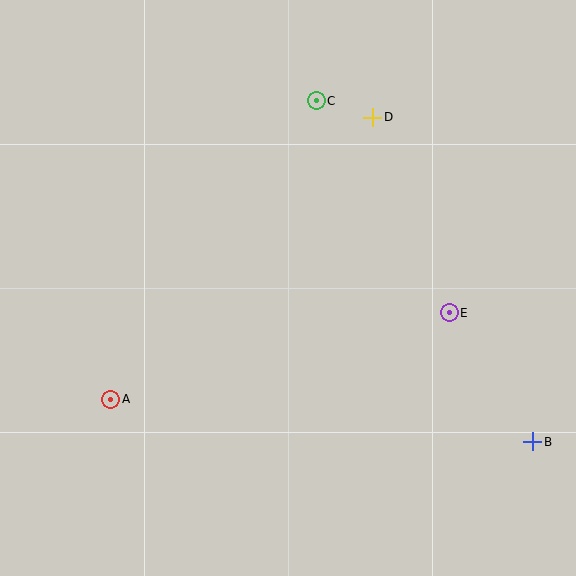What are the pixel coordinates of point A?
Point A is at (111, 399).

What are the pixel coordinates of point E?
Point E is at (449, 313).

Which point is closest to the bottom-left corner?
Point A is closest to the bottom-left corner.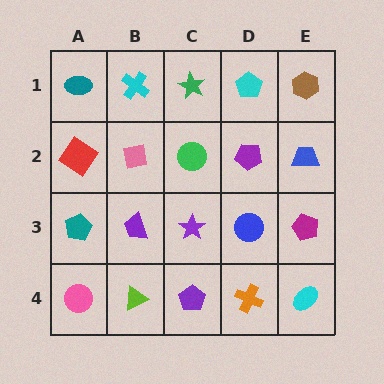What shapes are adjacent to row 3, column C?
A green circle (row 2, column C), a purple pentagon (row 4, column C), a purple trapezoid (row 3, column B), a blue circle (row 3, column D).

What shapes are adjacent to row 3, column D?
A purple pentagon (row 2, column D), an orange cross (row 4, column D), a purple star (row 3, column C), a magenta pentagon (row 3, column E).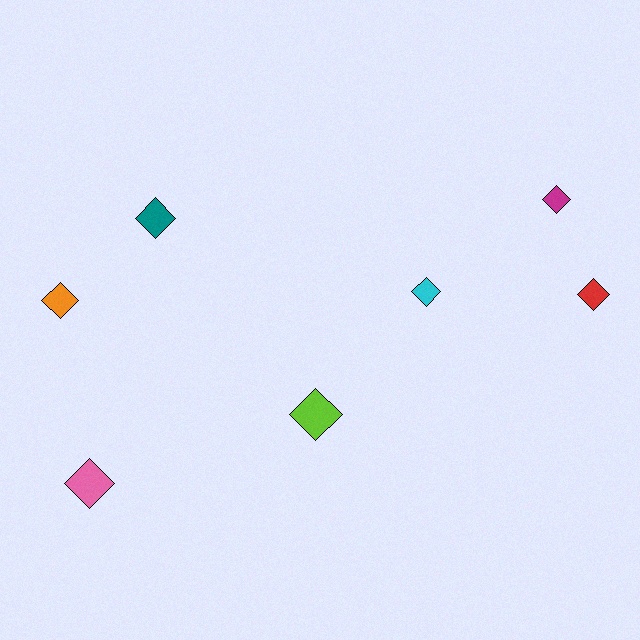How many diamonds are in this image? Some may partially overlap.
There are 7 diamonds.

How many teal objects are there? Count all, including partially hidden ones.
There is 1 teal object.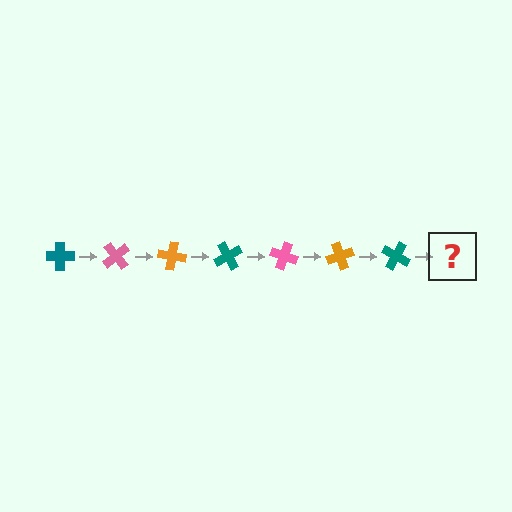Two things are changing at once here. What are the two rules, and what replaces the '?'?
The two rules are that it rotates 50 degrees each step and the color cycles through teal, pink, and orange. The '?' should be a pink cross, rotated 350 degrees from the start.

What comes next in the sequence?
The next element should be a pink cross, rotated 350 degrees from the start.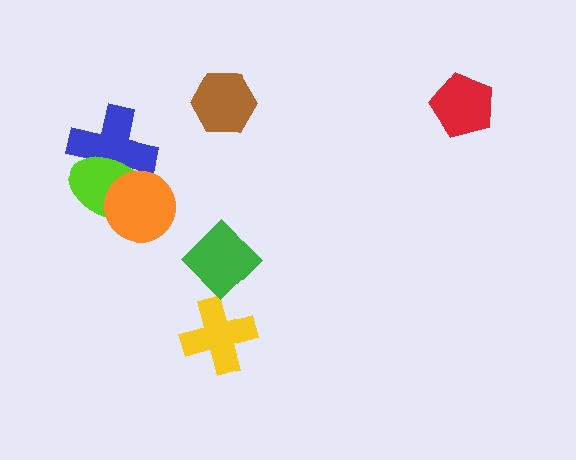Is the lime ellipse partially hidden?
Yes, it is partially covered by another shape.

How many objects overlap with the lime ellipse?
2 objects overlap with the lime ellipse.